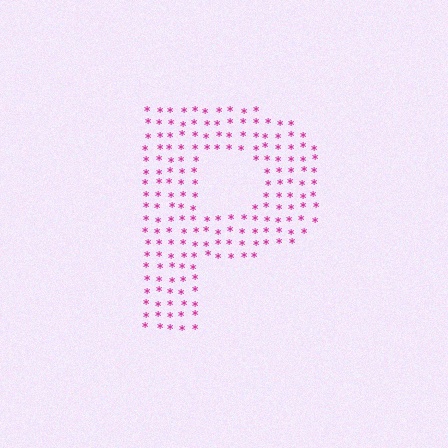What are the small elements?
The small elements are asterisks.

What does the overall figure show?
The overall figure shows the letter P.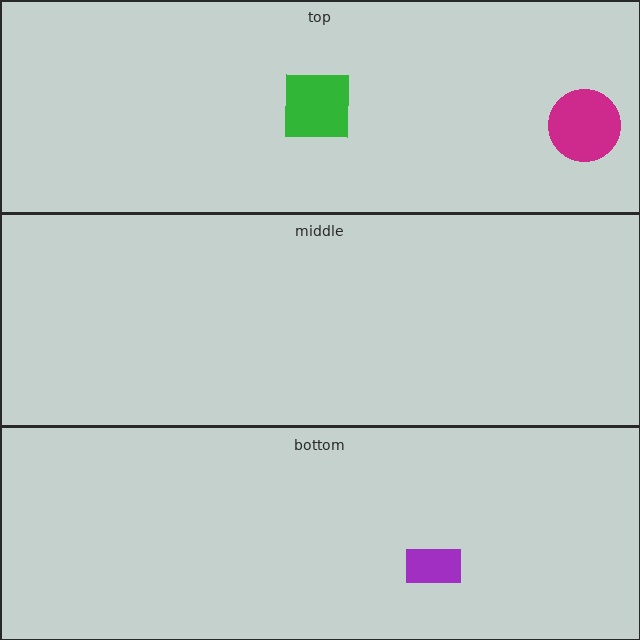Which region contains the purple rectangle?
The bottom region.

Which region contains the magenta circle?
The top region.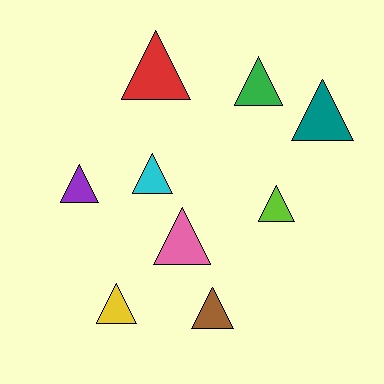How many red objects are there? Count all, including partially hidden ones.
There is 1 red object.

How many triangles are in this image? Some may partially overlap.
There are 9 triangles.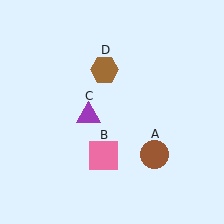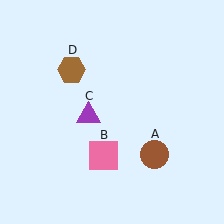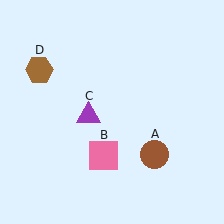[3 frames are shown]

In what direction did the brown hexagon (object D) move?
The brown hexagon (object D) moved left.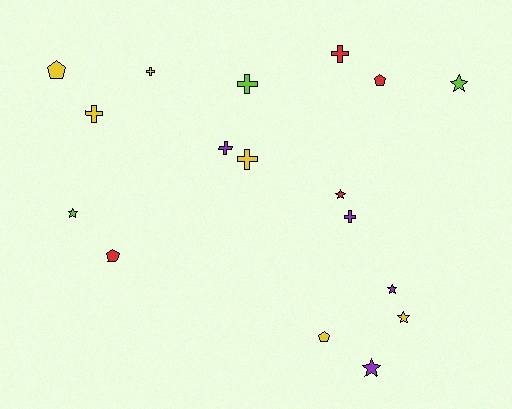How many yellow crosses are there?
There are 3 yellow crosses.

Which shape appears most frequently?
Cross, with 7 objects.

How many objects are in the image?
There are 17 objects.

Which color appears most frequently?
Yellow, with 6 objects.